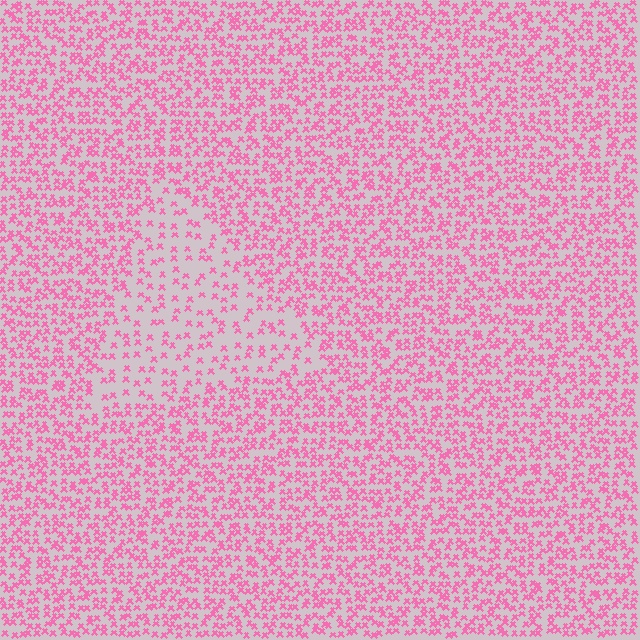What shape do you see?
I see a triangle.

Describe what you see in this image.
The image contains small pink elements arranged at two different densities. A triangle-shaped region is visible where the elements are less densely packed than the surrounding area.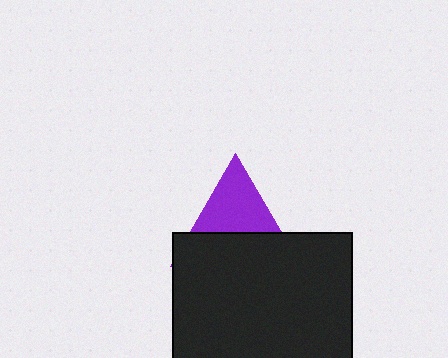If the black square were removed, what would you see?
You would see the complete purple triangle.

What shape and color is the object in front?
The object in front is a black square.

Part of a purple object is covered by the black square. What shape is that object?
It is a triangle.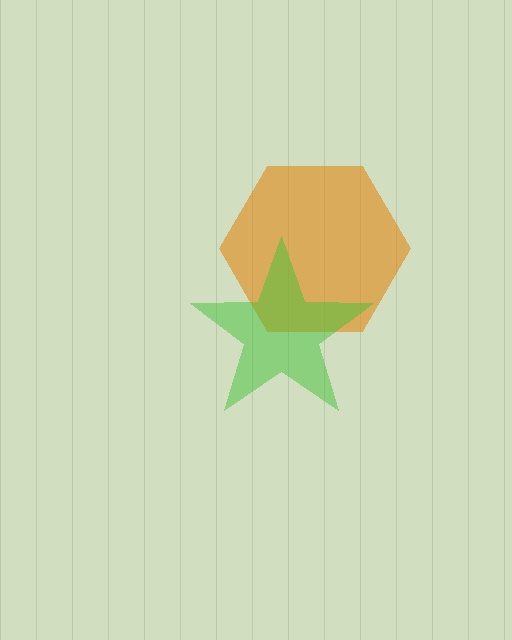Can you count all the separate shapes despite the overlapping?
Yes, there are 2 separate shapes.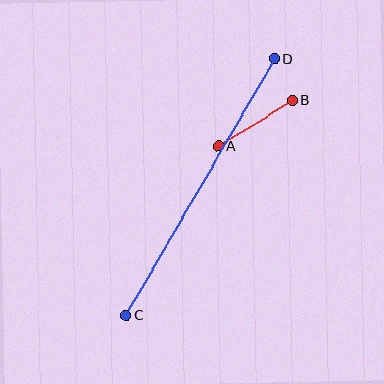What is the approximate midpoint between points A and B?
The midpoint is at approximately (255, 123) pixels.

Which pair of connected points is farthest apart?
Points C and D are farthest apart.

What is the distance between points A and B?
The distance is approximately 87 pixels.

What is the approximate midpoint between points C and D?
The midpoint is at approximately (200, 187) pixels.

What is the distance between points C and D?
The distance is approximately 296 pixels.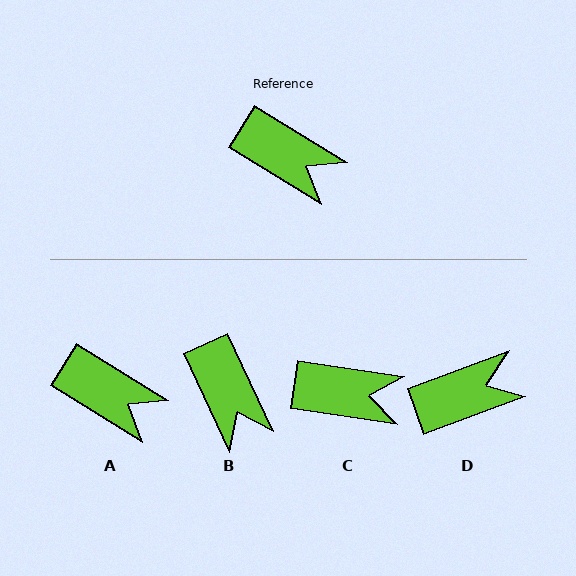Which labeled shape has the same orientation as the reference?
A.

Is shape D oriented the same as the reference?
No, it is off by about 52 degrees.